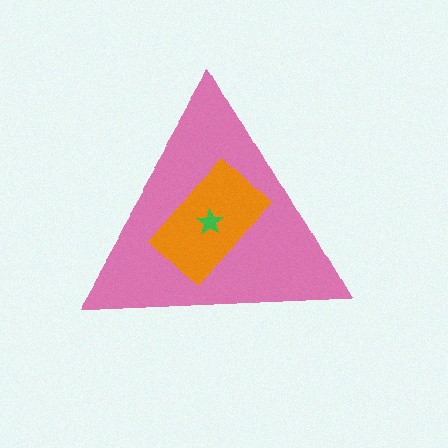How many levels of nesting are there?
3.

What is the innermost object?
The green star.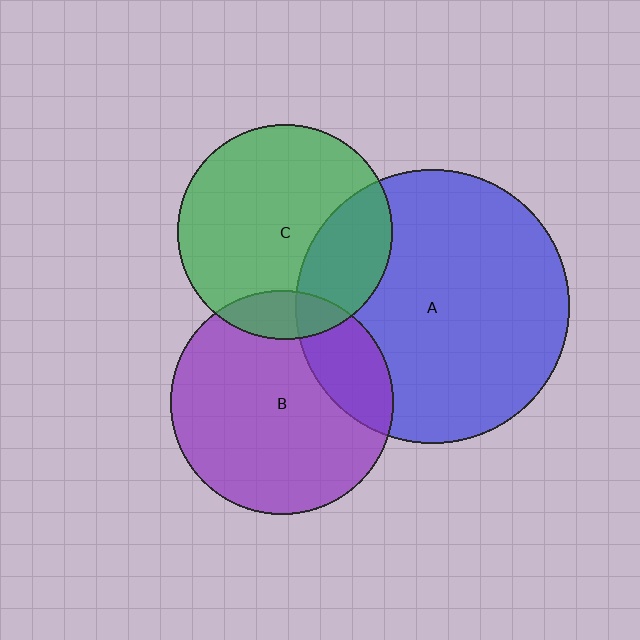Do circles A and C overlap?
Yes.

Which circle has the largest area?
Circle A (blue).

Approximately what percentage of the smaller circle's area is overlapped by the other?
Approximately 25%.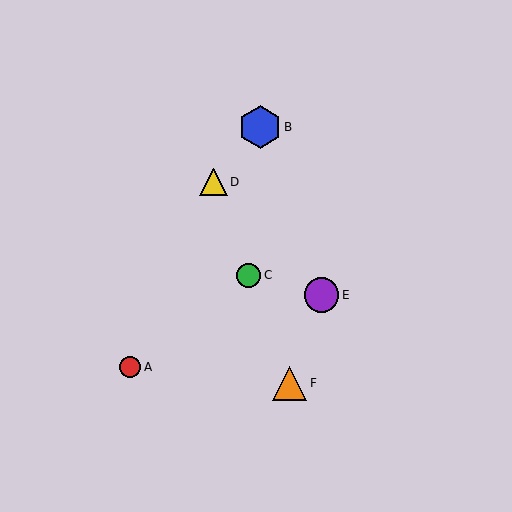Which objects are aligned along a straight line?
Objects C, D, F are aligned along a straight line.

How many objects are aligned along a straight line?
3 objects (C, D, F) are aligned along a straight line.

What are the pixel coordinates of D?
Object D is at (213, 182).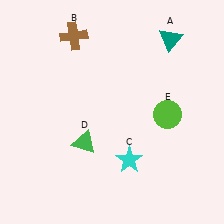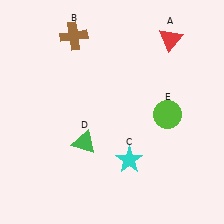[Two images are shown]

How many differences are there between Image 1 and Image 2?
There is 1 difference between the two images.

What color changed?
The triangle (A) changed from teal in Image 1 to red in Image 2.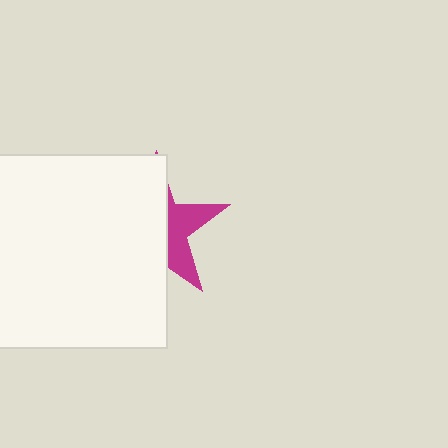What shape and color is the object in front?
The object in front is a white rectangle.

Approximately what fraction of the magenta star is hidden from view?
Roughly 65% of the magenta star is hidden behind the white rectangle.